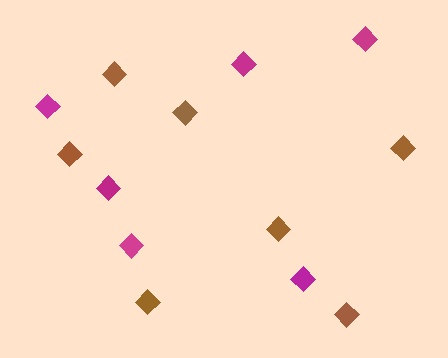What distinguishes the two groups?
There are 2 groups: one group of brown diamonds (7) and one group of magenta diamonds (6).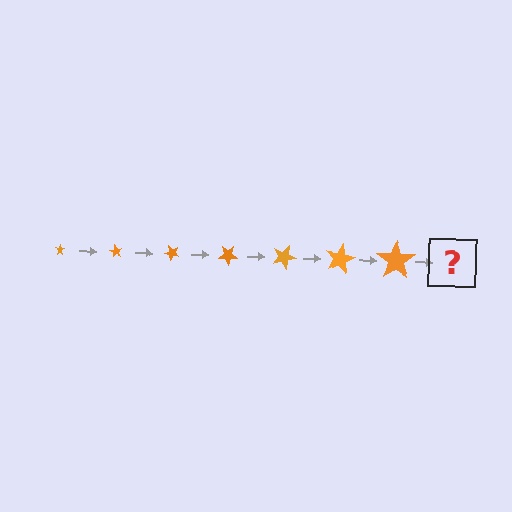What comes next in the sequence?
The next element should be a star, larger than the previous one and rotated 420 degrees from the start.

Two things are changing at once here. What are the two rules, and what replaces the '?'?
The two rules are that the star grows larger each step and it rotates 60 degrees each step. The '?' should be a star, larger than the previous one and rotated 420 degrees from the start.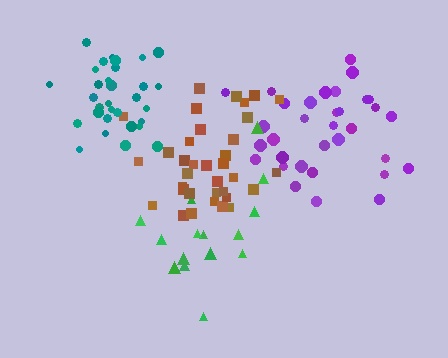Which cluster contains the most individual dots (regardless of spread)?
Brown (35).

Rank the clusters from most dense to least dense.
teal, purple, brown, green.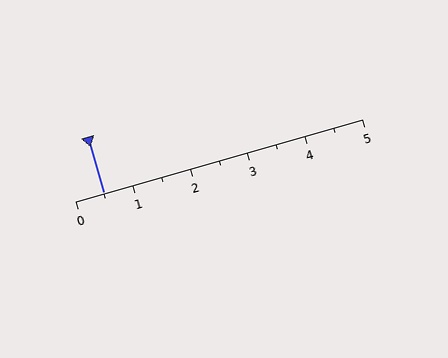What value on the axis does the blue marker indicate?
The marker indicates approximately 0.5.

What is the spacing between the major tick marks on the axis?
The major ticks are spaced 1 apart.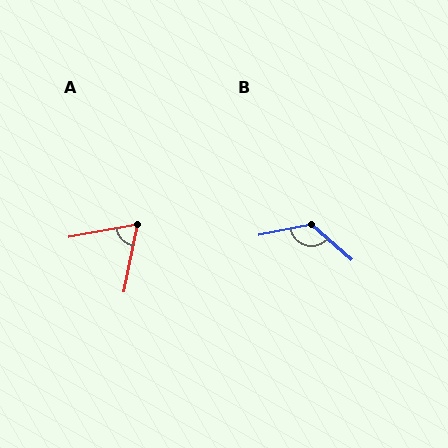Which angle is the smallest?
A, at approximately 69 degrees.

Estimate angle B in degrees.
Approximately 127 degrees.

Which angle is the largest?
B, at approximately 127 degrees.